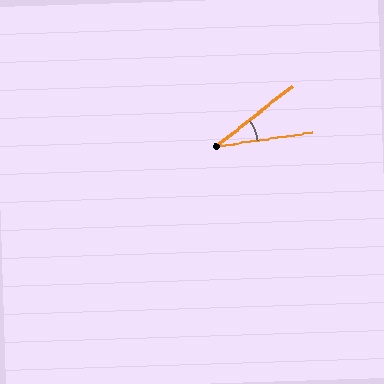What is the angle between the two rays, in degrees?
Approximately 30 degrees.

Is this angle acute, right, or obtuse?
It is acute.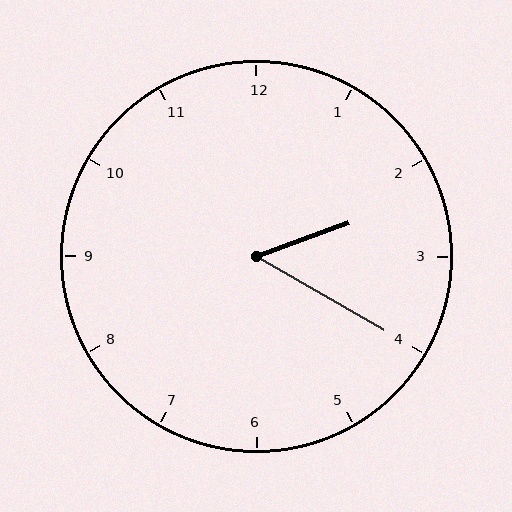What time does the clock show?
2:20.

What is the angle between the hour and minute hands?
Approximately 50 degrees.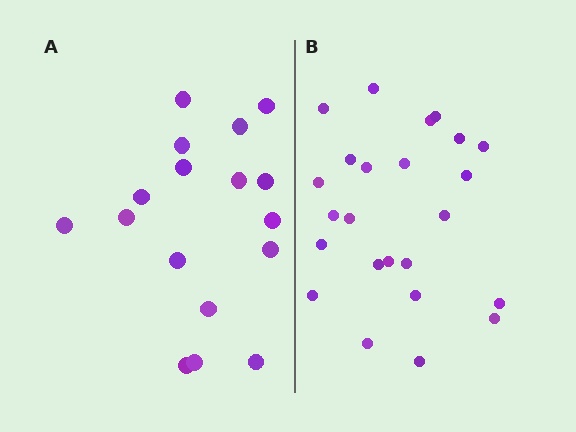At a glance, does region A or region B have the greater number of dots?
Region B (the right region) has more dots.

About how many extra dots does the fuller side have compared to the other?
Region B has roughly 8 or so more dots than region A.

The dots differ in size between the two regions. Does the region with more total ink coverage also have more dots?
No. Region A has more total ink coverage because its dots are larger, but region B actually contains more individual dots. Total area can be misleading — the number of items is what matters here.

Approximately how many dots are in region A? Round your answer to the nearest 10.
About 20 dots. (The exact count is 17, which rounds to 20.)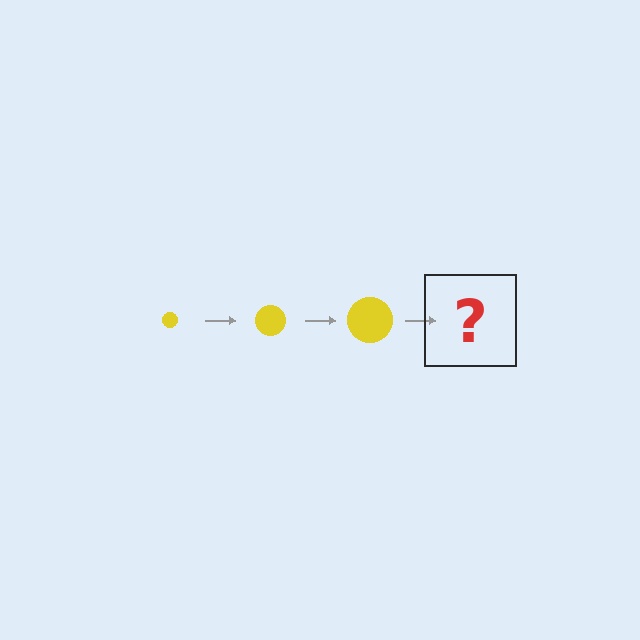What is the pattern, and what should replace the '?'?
The pattern is that the circle gets progressively larger each step. The '?' should be a yellow circle, larger than the previous one.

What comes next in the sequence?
The next element should be a yellow circle, larger than the previous one.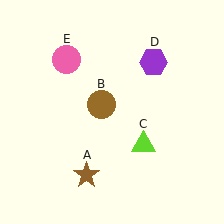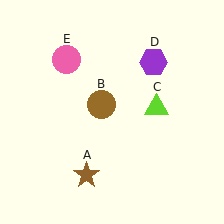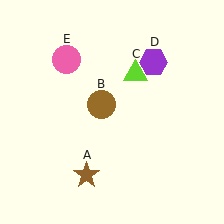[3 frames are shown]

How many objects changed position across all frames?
1 object changed position: lime triangle (object C).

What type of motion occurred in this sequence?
The lime triangle (object C) rotated counterclockwise around the center of the scene.